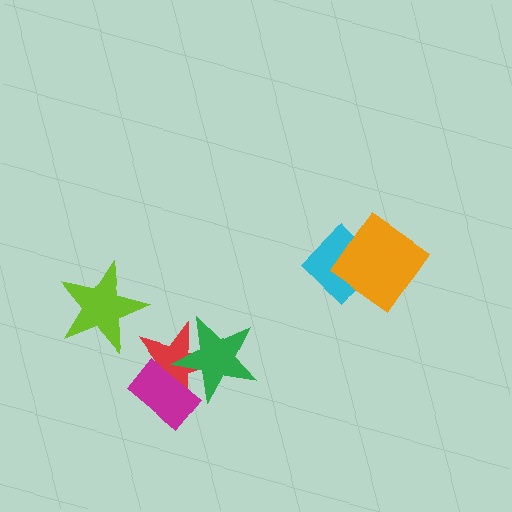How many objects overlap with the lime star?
0 objects overlap with the lime star.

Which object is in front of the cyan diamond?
The orange diamond is in front of the cyan diamond.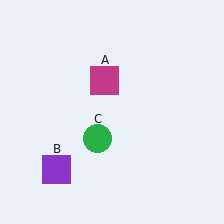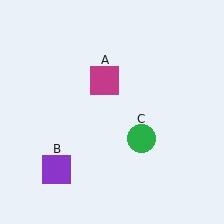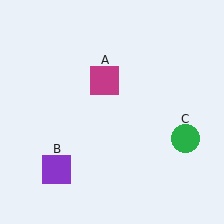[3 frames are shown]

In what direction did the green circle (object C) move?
The green circle (object C) moved right.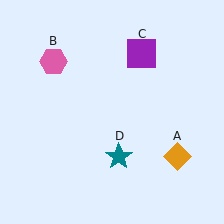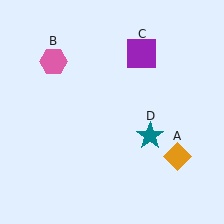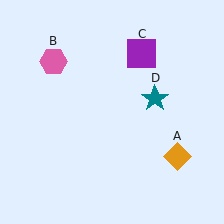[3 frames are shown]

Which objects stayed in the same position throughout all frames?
Orange diamond (object A) and pink hexagon (object B) and purple square (object C) remained stationary.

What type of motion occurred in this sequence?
The teal star (object D) rotated counterclockwise around the center of the scene.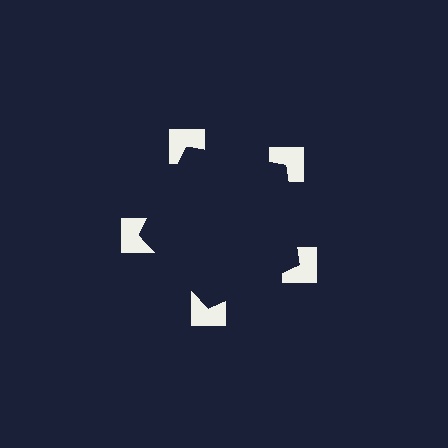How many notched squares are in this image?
There are 5 — one at each vertex of the illusory pentagon.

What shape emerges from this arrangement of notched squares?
An illusory pentagon — its edges are inferred from the aligned wedge cuts in the notched squares, not physically drawn.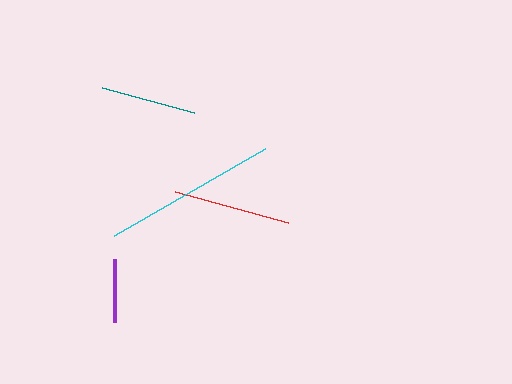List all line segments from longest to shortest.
From longest to shortest: cyan, red, teal, purple.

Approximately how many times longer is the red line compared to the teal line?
The red line is approximately 1.2 times the length of the teal line.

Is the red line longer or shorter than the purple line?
The red line is longer than the purple line.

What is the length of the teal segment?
The teal segment is approximately 96 pixels long.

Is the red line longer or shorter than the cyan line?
The cyan line is longer than the red line.